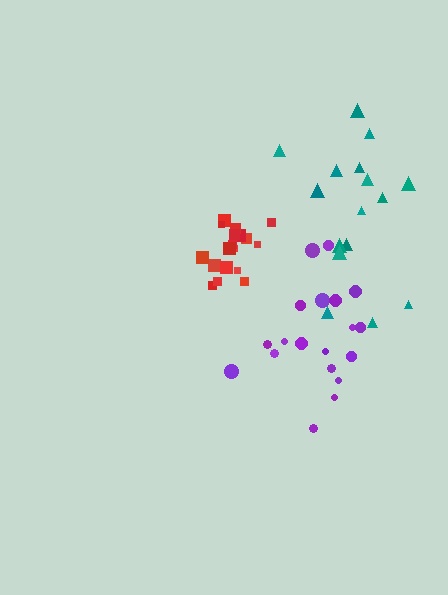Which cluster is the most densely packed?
Red.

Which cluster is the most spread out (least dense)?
Teal.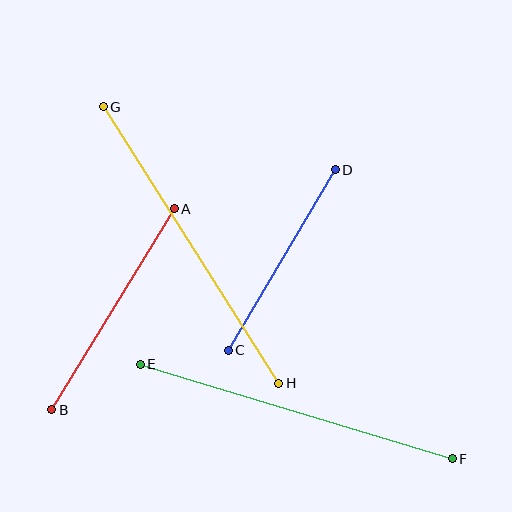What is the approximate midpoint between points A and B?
The midpoint is at approximately (113, 309) pixels.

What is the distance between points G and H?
The distance is approximately 328 pixels.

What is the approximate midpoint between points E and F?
The midpoint is at approximately (296, 411) pixels.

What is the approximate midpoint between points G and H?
The midpoint is at approximately (191, 245) pixels.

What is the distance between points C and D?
The distance is approximately 210 pixels.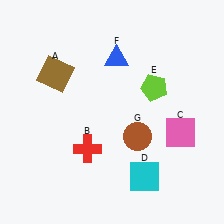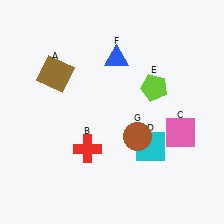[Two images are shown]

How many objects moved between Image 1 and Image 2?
1 object moved between the two images.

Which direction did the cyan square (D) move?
The cyan square (D) moved up.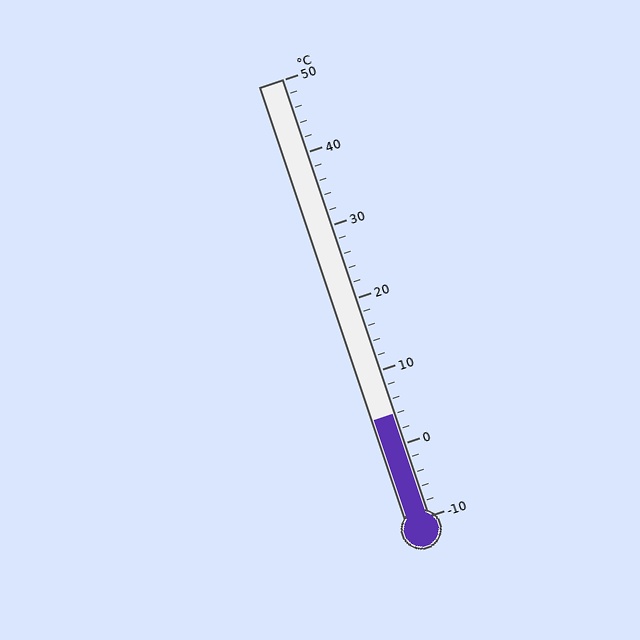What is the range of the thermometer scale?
The thermometer scale ranges from -10°C to 50°C.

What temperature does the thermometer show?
The thermometer shows approximately 4°C.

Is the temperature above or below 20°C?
The temperature is below 20°C.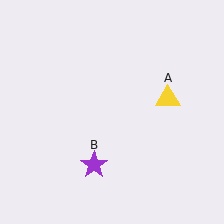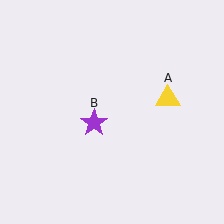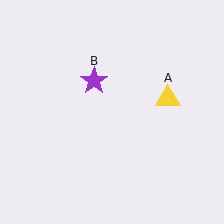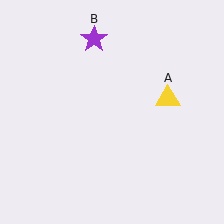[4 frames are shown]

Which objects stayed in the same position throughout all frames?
Yellow triangle (object A) remained stationary.